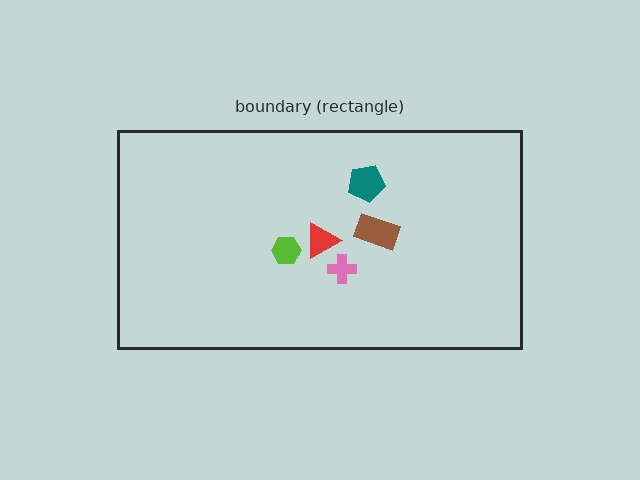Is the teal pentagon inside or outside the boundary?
Inside.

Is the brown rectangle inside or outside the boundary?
Inside.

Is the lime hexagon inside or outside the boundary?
Inside.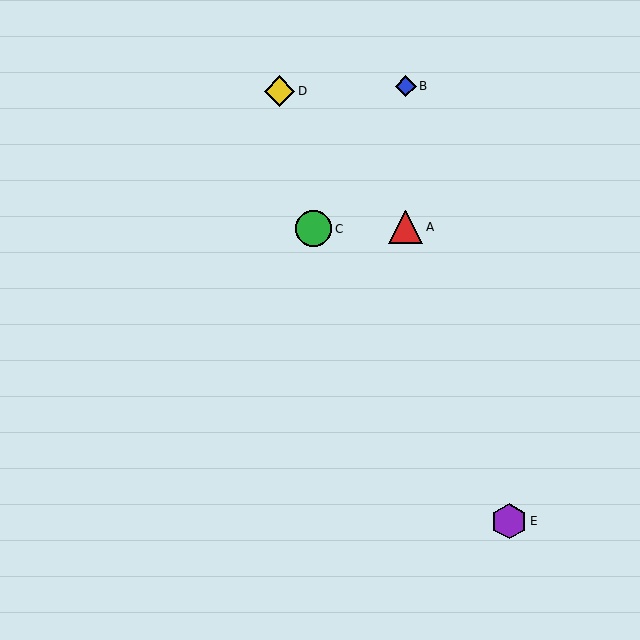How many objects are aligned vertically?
2 objects (A, B) are aligned vertically.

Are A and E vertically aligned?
No, A is at x≈406 and E is at x≈509.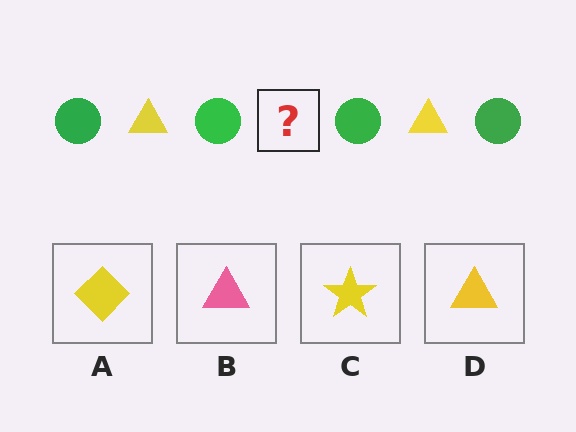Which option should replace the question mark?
Option D.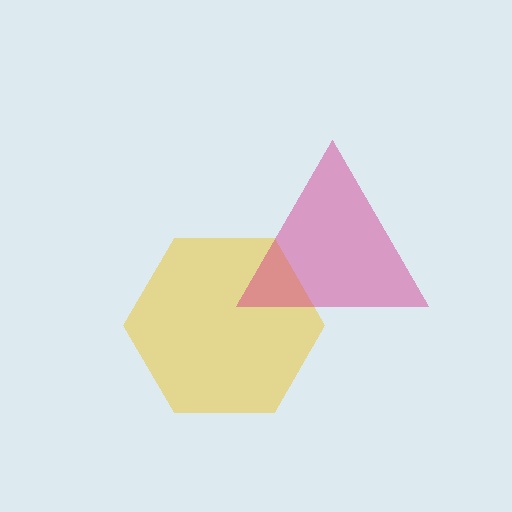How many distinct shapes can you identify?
There are 2 distinct shapes: a yellow hexagon, a magenta triangle.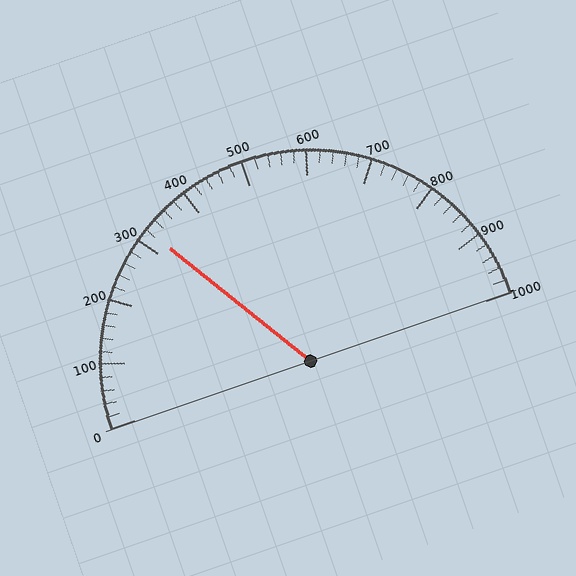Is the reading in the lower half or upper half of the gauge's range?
The reading is in the lower half of the range (0 to 1000).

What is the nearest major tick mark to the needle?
The nearest major tick mark is 300.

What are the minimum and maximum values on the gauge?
The gauge ranges from 0 to 1000.